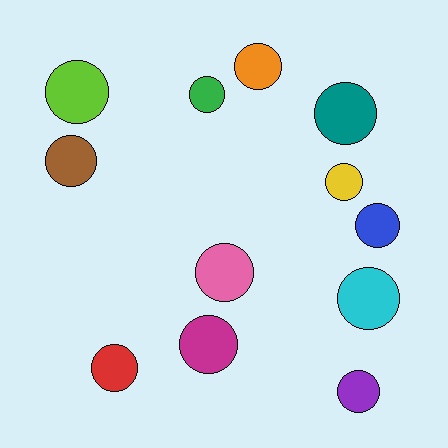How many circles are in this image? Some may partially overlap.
There are 12 circles.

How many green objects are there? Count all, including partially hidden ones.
There is 1 green object.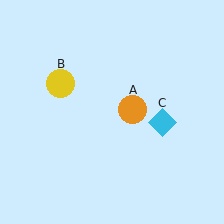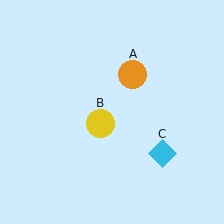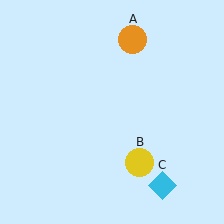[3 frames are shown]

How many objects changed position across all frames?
3 objects changed position: orange circle (object A), yellow circle (object B), cyan diamond (object C).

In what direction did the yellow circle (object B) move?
The yellow circle (object B) moved down and to the right.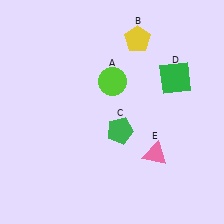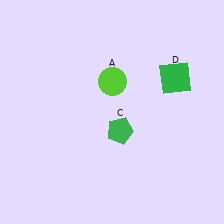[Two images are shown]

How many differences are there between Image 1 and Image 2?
There are 2 differences between the two images.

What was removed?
The pink triangle (E), the yellow pentagon (B) were removed in Image 2.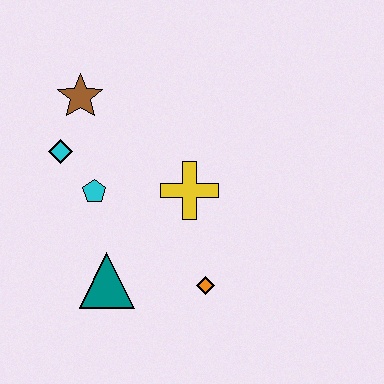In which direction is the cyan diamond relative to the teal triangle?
The cyan diamond is above the teal triangle.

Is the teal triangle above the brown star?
No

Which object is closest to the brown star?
The cyan diamond is closest to the brown star.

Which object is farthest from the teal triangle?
The brown star is farthest from the teal triangle.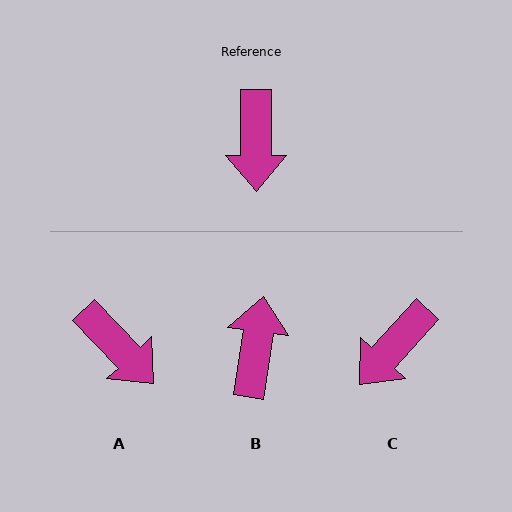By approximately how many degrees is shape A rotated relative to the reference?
Approximately 43 degrees counter-clockwise.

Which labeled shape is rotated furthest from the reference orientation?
B, about 172 degrees away.